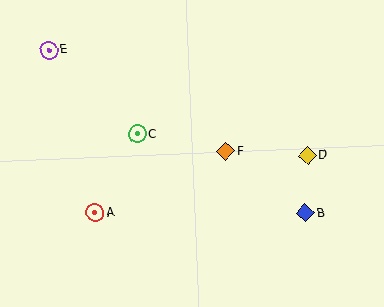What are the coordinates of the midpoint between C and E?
The midpoint between C and E is at (93, 92).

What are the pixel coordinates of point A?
Point A is at (95, 213).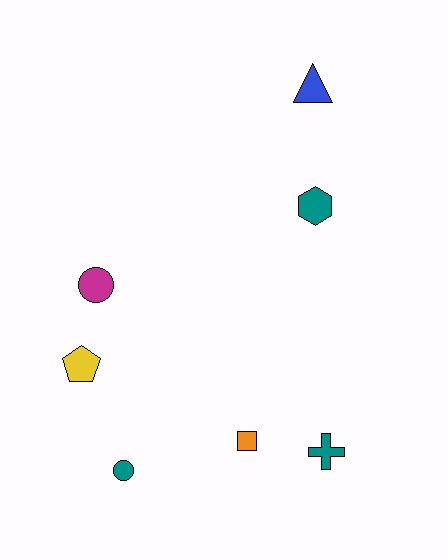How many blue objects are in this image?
There is 1 blue object.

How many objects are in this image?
There are 7 objects.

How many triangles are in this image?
There is 1 triangle.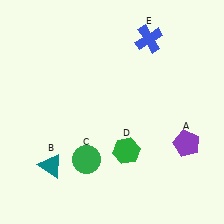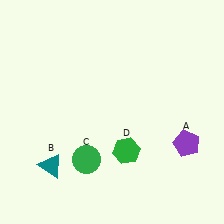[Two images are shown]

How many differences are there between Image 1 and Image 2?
There is 1 difference between the two images.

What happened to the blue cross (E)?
The blue cross (E) was removed in Image 2. It was in the top-right area of Image 1.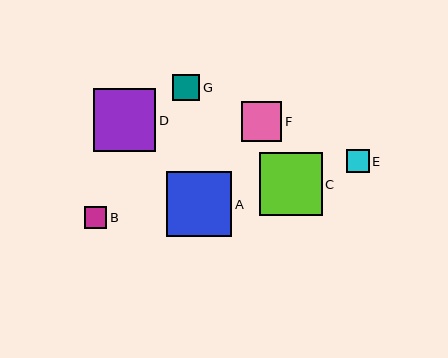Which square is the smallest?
Square B is the smallest with a size of approximately 22 pixels.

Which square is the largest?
Square A is the largest with a size of approximately 65 pixels.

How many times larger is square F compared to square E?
Square F is approximately 1.8 times the size of square E.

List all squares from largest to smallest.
From largest to smallest: A, C, D, F, G, E, B.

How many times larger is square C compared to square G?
Square C is approximately 2.3 times the size of square G.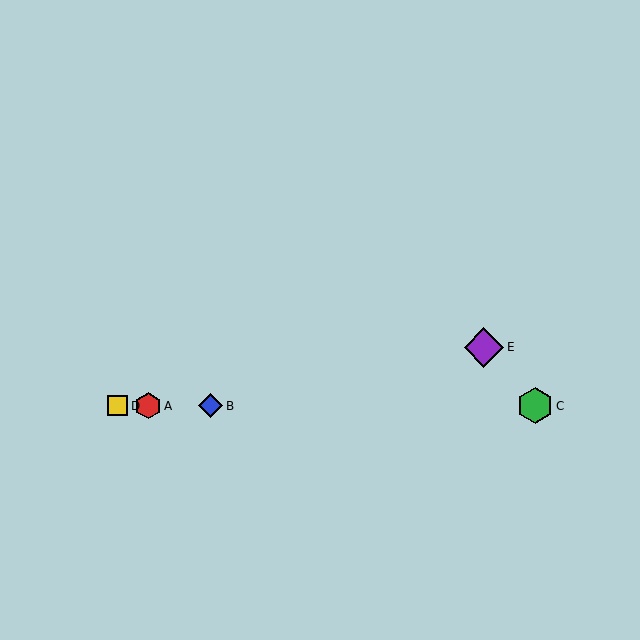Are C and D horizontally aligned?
Yes, both are at y≈406.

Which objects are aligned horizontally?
Objects A, B, C, D are aligned horizontally.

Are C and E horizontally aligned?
No, C is at y≈406 and E is at y≈347.